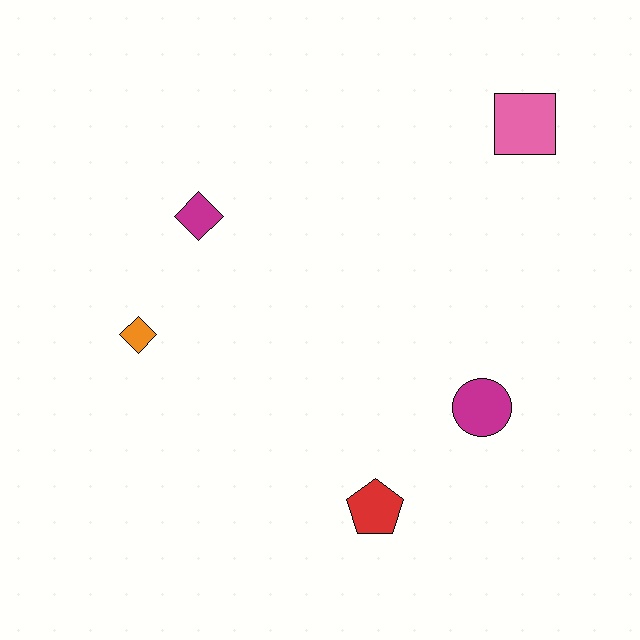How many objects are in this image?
There are 5 objects.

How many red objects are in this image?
There is 1 red object.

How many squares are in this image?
There is 1 square.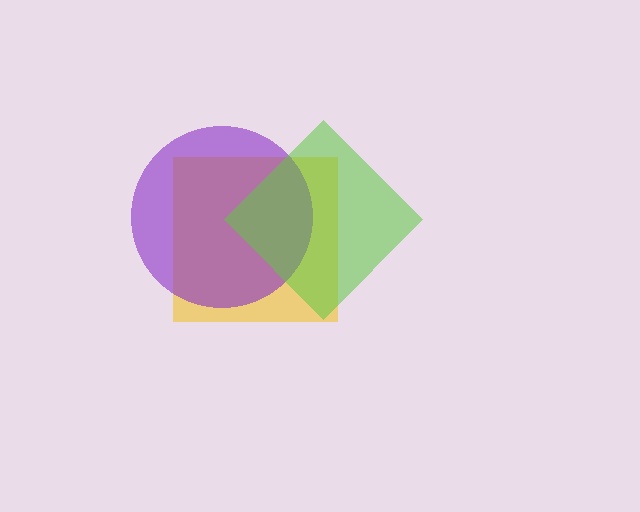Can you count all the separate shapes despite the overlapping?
Yes, there are 3 separate shapes.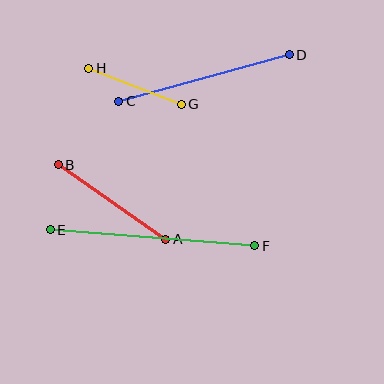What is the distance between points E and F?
The distance is approximately 205 pixels.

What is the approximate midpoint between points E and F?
The midpoint is at approximately (153, 238) pixels.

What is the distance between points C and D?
The distance is approximately 177 pixels.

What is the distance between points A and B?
The distance is approximately 131 pixels.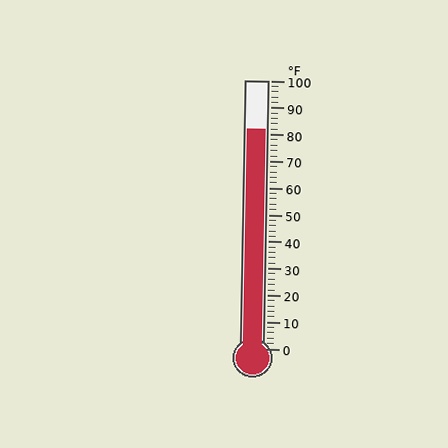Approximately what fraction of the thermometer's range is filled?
The thermometer is filled to approximately 80% of its range.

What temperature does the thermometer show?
The thermometer shows approximately 82°F.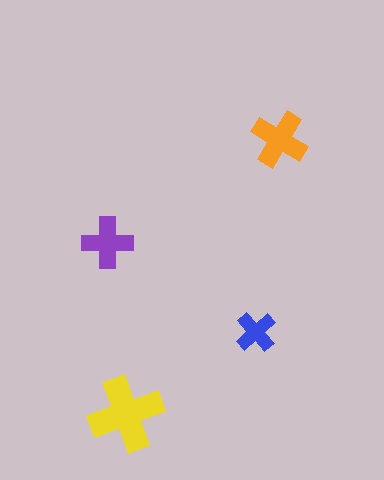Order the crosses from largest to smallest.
the yellow one, the orange one, the purple one, the blue one.